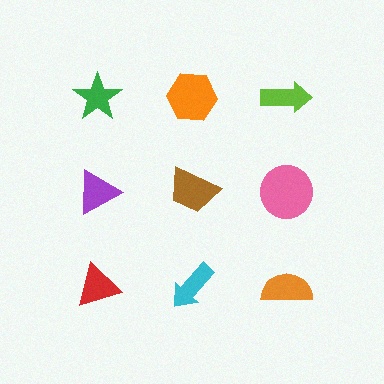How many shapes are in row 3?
3 shapes.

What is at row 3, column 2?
A cyan arrow.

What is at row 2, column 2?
A brown trapezoid.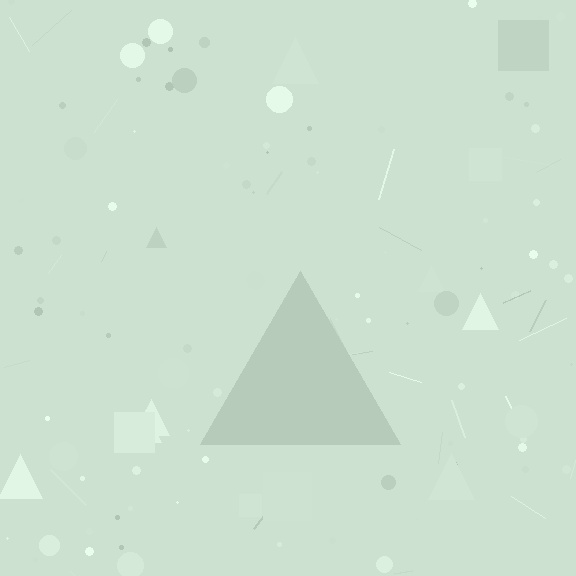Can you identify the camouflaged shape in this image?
The camouflaged shape is a triangle.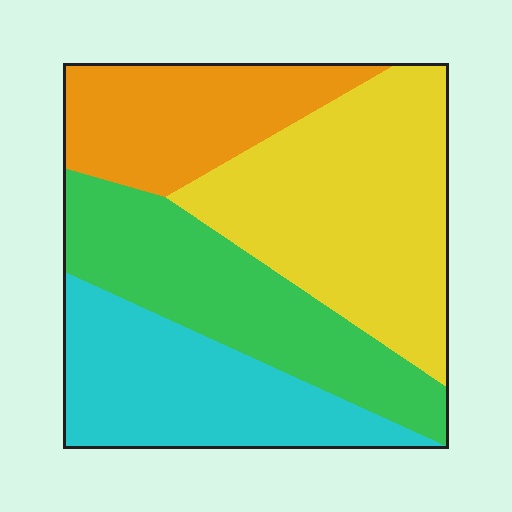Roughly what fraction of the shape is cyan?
Cyan takes up about one quarter (1/4) of the shape.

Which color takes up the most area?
Yellow, at roughly 35%.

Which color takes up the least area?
Orange, at roughly 20%.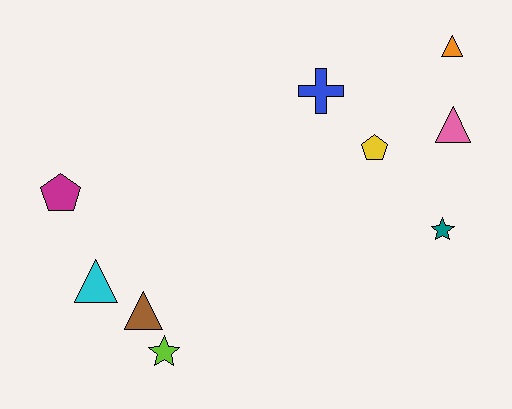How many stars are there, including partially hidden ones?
There are 2 stars.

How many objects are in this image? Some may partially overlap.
There are 9 objects.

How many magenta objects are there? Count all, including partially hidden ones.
There is 1 magenta object.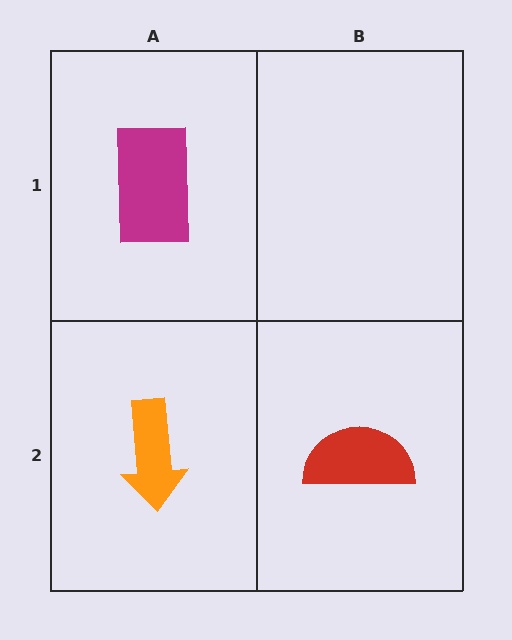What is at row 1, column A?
A magenta rectangle.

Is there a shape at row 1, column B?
No, that cell is empty.